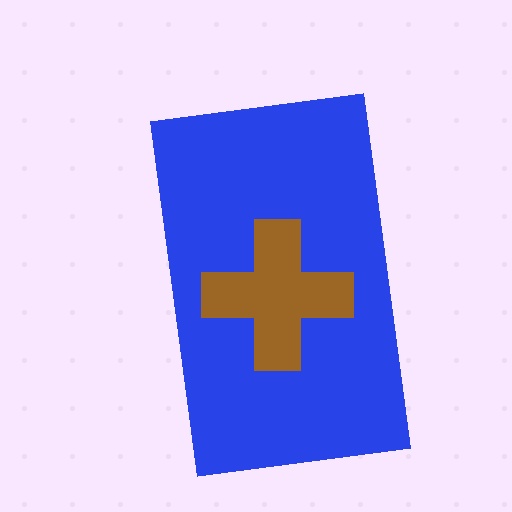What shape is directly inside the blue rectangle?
The brown cross.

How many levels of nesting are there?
2.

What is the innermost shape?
The brown cross.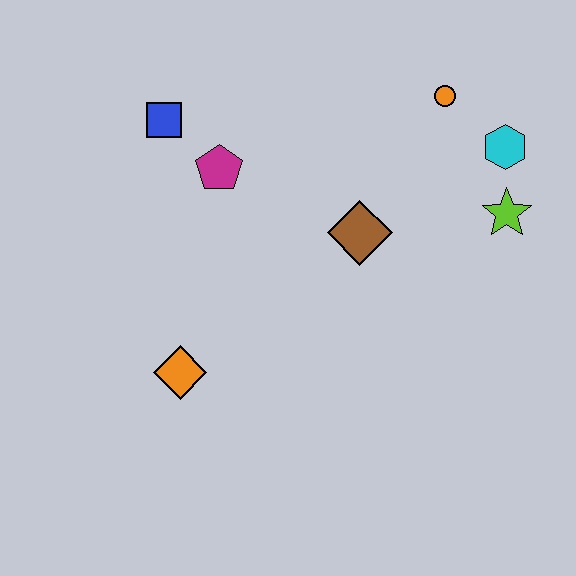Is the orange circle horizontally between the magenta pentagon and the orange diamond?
No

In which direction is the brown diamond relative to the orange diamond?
The brown diamond is to the right of the orange diamond.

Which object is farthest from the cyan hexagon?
The orange diamond is farthest from the cyan hexagon.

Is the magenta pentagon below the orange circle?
Yes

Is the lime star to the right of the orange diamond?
Yes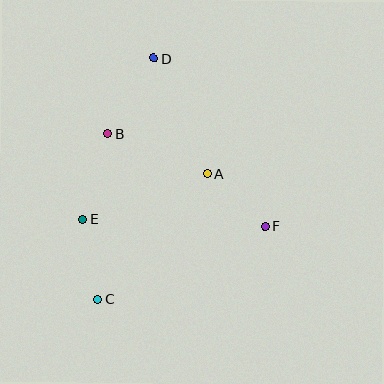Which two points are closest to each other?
Points A and F are closest to each other.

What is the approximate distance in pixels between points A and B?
The distance between A and B is approximately 108 pixels.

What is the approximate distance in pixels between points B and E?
The distance between B and E is approximately 89 pixels.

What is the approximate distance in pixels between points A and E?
The distance between A and E is approximately 133 pixels.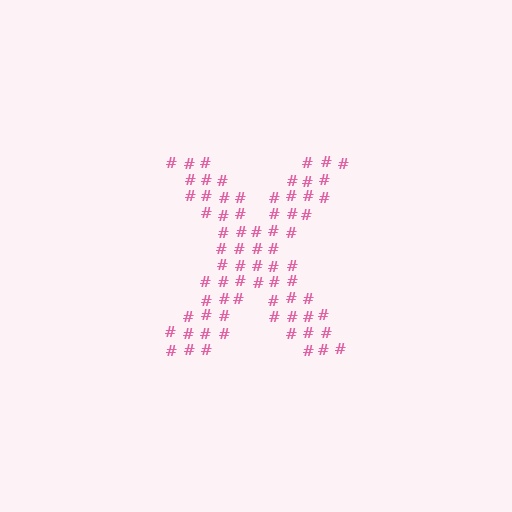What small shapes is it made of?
It is made of small hash symbols.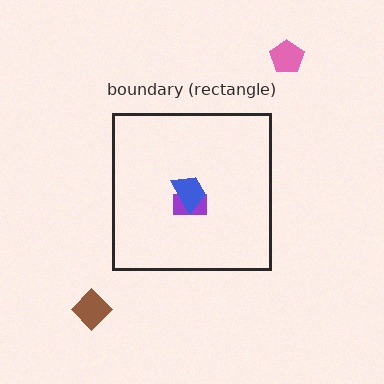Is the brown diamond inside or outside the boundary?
Outside.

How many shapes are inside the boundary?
2 inside, 2 outside.